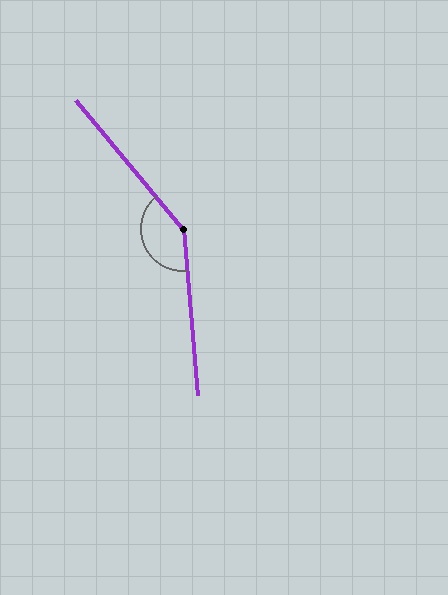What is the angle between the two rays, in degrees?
Approximately 145 degrees.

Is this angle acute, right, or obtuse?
It is obtuse.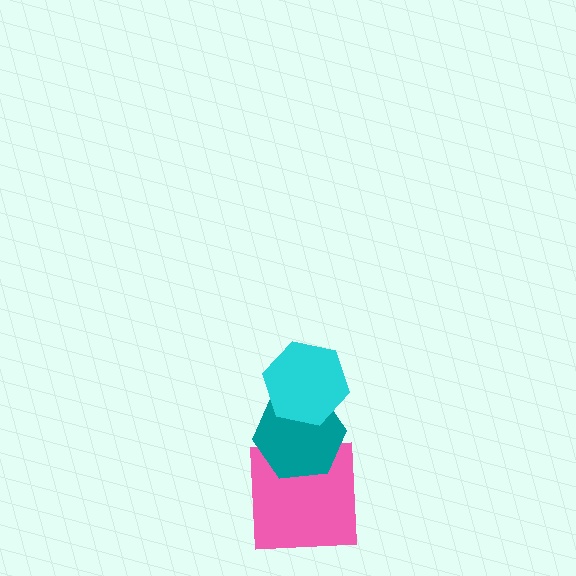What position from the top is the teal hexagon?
The teal hexagon is 2nd from the top.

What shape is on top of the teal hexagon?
The cyan hexagon is on top of the teal hexagon.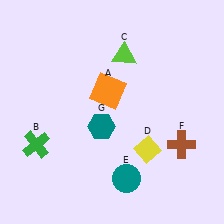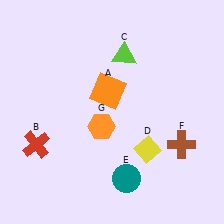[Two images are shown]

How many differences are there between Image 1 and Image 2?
There are 2 differences between the two images.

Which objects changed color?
B changed from green to red. G changed from teal to orange.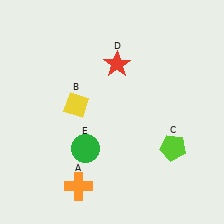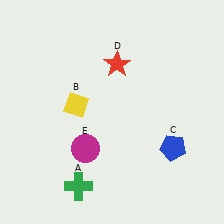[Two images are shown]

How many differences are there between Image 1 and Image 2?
There are 3 differences between the two images.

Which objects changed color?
A changed from orange to green. C changed from lime to blue. E changed from green to magenta.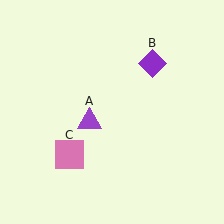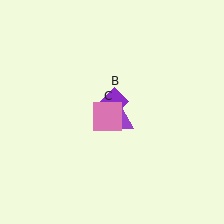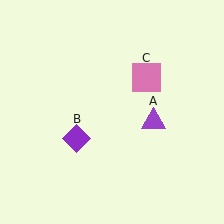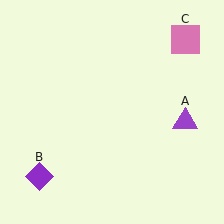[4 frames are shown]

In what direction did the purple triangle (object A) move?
The purple triangle (object A) moved right.